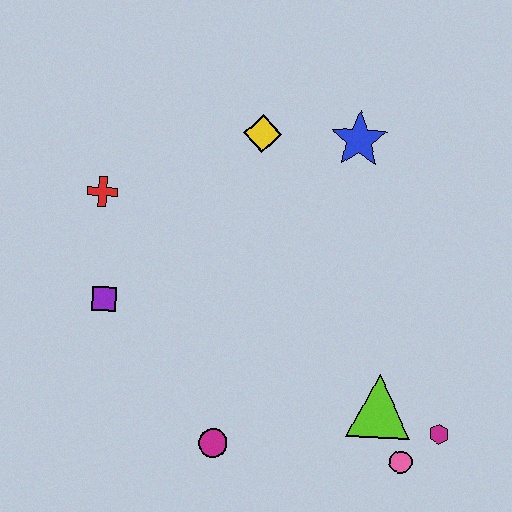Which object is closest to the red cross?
The purple square is closest to the red cross.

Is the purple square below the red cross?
Yes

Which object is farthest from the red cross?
The magenta hexagon is farthest from the red cross.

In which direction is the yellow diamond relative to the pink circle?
The yellow diamond is above the pink circle.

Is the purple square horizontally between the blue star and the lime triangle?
No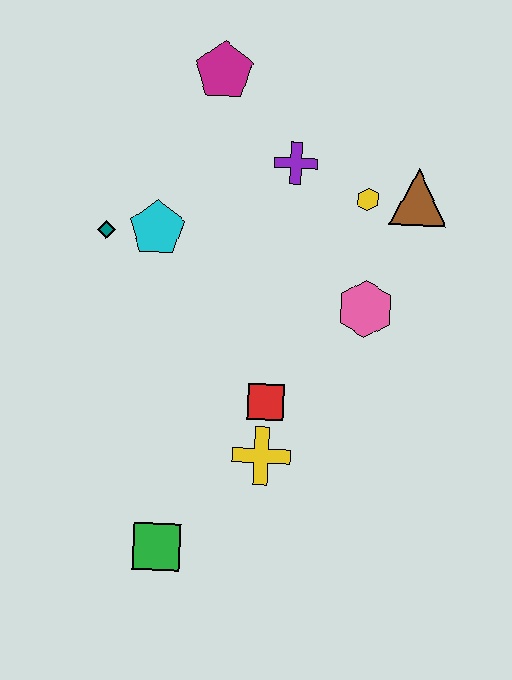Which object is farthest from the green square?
The magenta pentagon is farthest from the green square.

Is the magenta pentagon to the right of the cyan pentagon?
Yes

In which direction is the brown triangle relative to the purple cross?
The brown triangle is to the right of the purple cross.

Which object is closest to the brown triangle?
The yellow hexagon is closest to the brown triangle.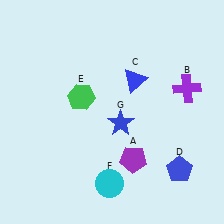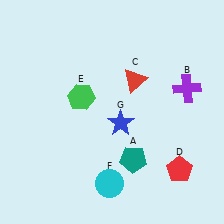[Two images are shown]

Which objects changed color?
A changed from purple to teal. C changed from blue to red. D changed from blue to red.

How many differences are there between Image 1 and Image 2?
There are 3 differences between the two images.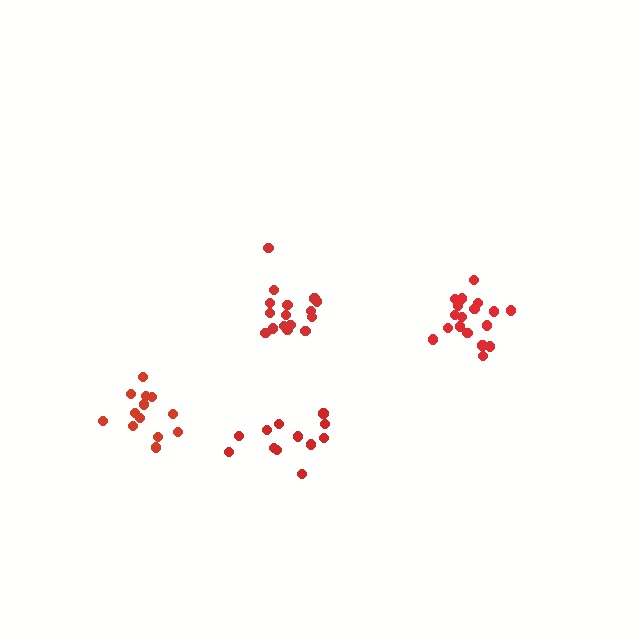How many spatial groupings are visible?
There are 4 spatial groupings.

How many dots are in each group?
Group 1: 16 dots, Group 2: 13 dots, Group 3: 12 dots, Group 4: 18 dots (59 total).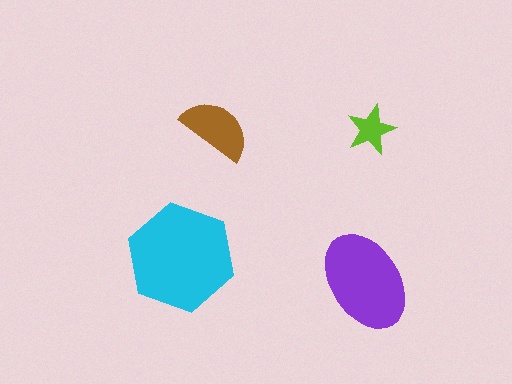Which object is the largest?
The cyan hexagon.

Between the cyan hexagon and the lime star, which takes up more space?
The cyan hexagon.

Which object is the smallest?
The lime star.